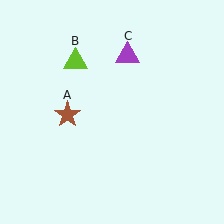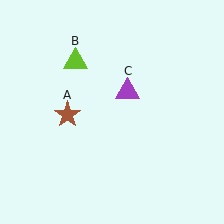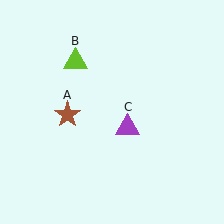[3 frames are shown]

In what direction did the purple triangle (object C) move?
The purple triangle (object C) moved down.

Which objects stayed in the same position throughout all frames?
Brown star (object A) and lime triangle (object B) remained stationary.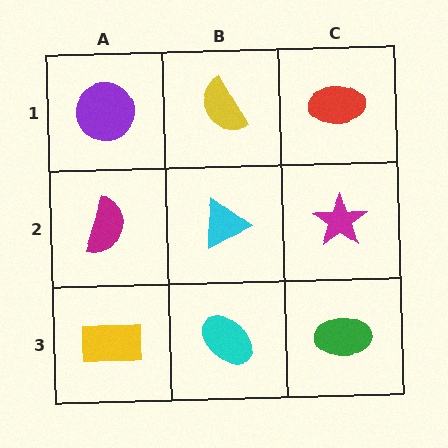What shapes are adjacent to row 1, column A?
A magenta semicircle (row 2, column A), a yellow semicircle (row 1, column B).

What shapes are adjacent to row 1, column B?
A cyan triangle (row 2, column B), a purple circle (row 1, column A), a red ellipse (row 1, column C).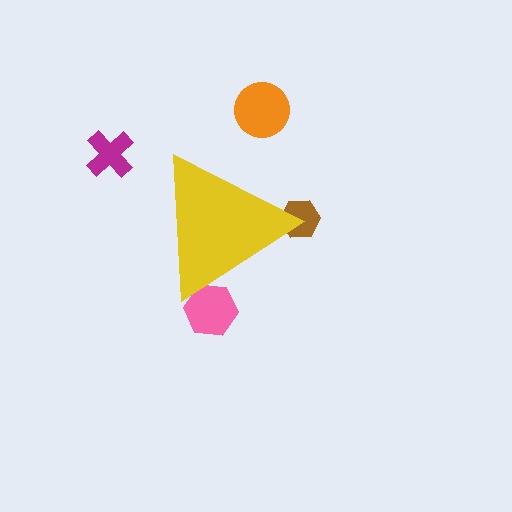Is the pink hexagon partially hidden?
Yes, the pink hexagon is partially hidden behind the yellow triangle.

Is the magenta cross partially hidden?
No, the magenta cross is fully visible.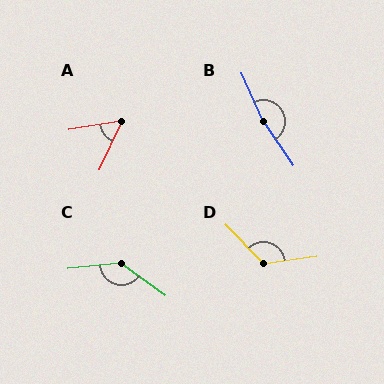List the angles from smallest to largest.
A (55°), D (126°), C (139°), B (169°).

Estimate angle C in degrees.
Approximately 139 degrees.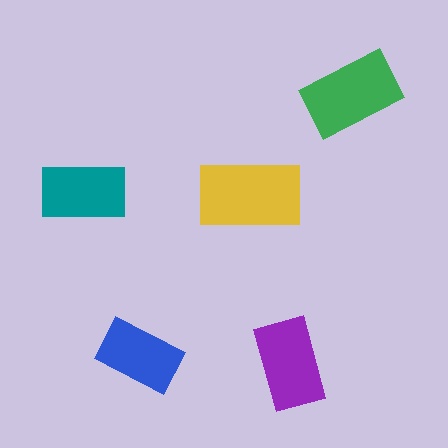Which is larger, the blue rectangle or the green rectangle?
The green one.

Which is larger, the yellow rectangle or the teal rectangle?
The yellow one.